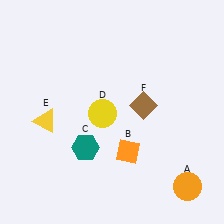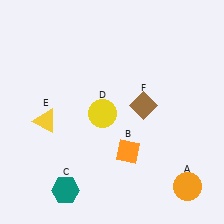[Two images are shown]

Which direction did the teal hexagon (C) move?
The teal hexagon (C) moved down.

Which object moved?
The teal hexagon (C) moved down.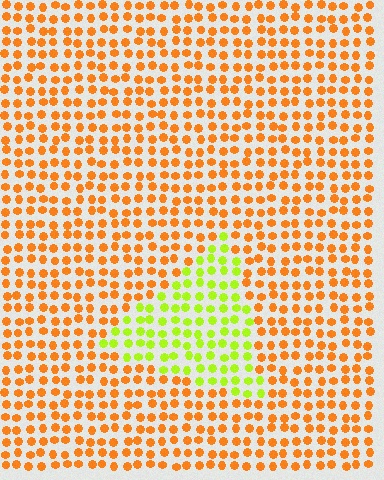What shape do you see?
I see a triangle.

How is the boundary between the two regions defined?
The boundary is defined purely by a slight shift in hue (about 55 degrees). Spacing, size, and orientation are identical on both sides.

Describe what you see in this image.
The image is filled with small orange elements in a uniform arrangement. A triangle-shaped region is visible where the elements are tinted to a slightly different hue, forming a subtle color boundary.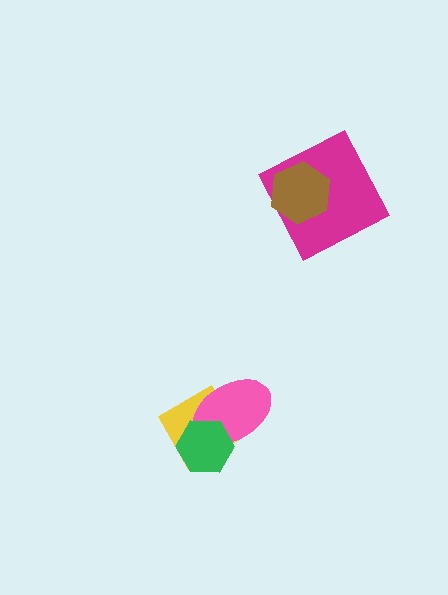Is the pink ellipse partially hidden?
Yes, it is partially covered by another shape.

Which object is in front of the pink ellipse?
The green hexagon is in front of the pink ellipse.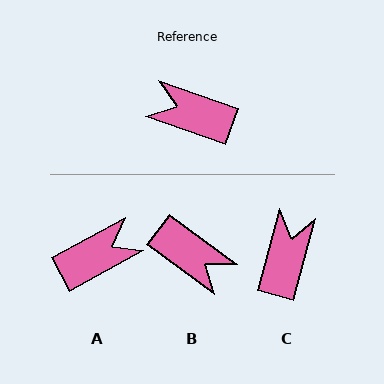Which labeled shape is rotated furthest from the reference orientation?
B, about 163 degrees away.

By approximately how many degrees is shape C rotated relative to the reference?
Approximately 86 degrees clockwise.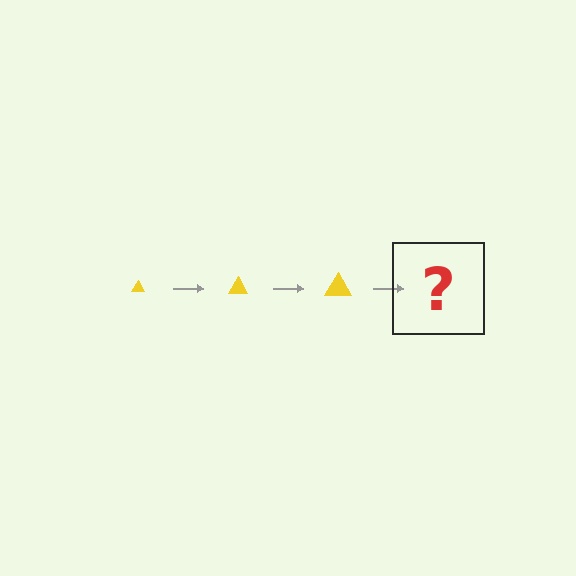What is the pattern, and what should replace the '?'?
The pattern is that the triangle gets progressively larger each step. The '?' should be a yellow triangle, larger than the previous one.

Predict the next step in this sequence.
The next step is a yellow triangle, larger than the previous one.